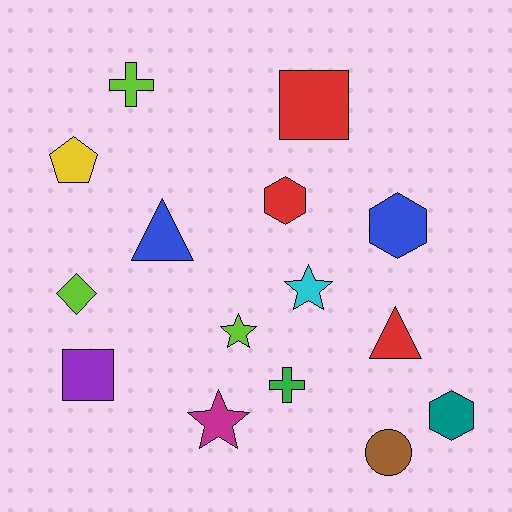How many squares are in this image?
There are 2 squares.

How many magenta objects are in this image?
There is 1 magenta object.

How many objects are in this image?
There are 15 objects.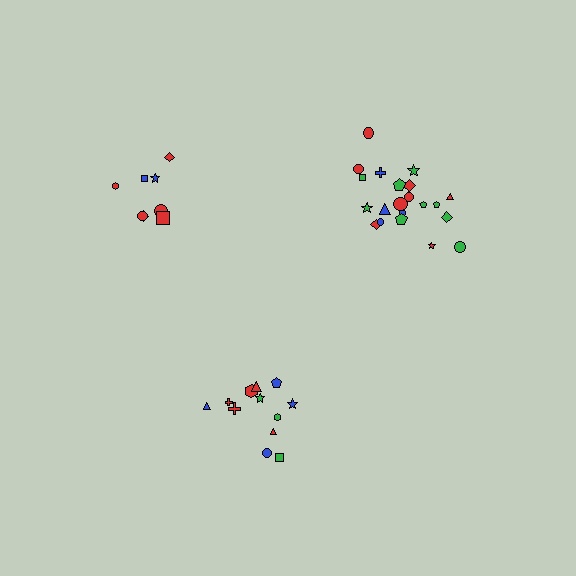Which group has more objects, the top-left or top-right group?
The top-right group.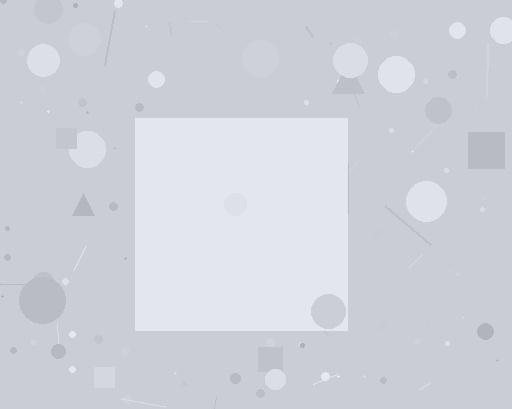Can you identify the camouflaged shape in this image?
The camouflaged shape is a square.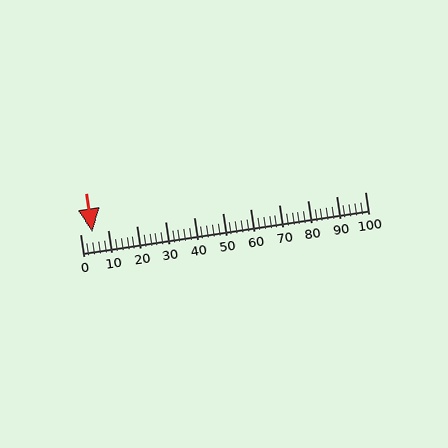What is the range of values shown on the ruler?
The ruler shows values from 0 to 100.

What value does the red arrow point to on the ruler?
The red arrow points to approximately 4.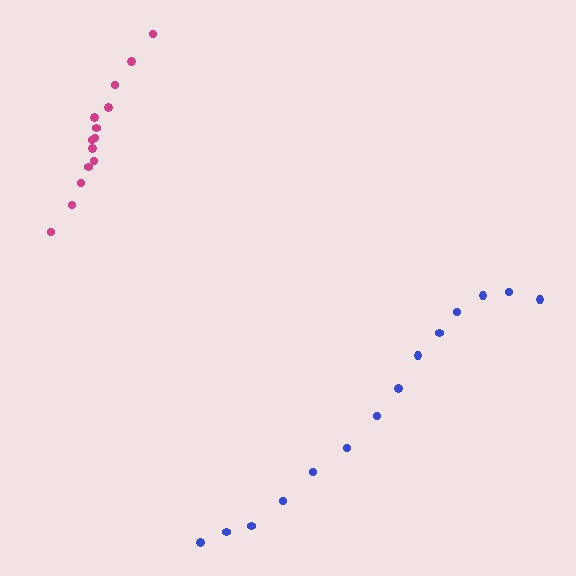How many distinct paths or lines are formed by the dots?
There are 2 distinct paths.